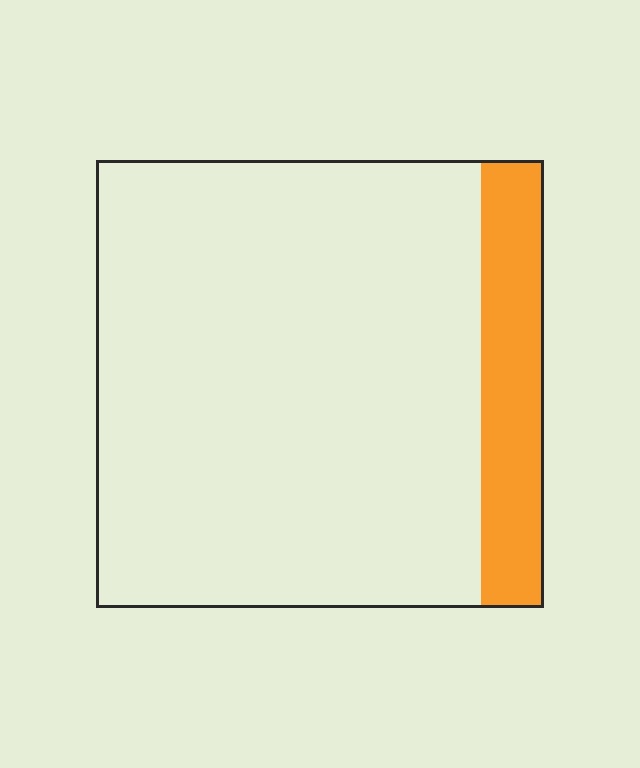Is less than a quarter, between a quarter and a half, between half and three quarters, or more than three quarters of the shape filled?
Less than a quarter.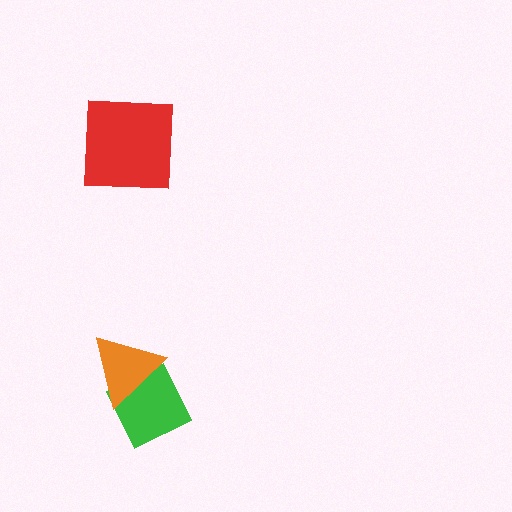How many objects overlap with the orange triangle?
1 object overlaps with the orange triangle.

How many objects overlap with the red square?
0 objects overlap with the red square.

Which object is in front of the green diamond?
The orange triangle is in front of the green diamond.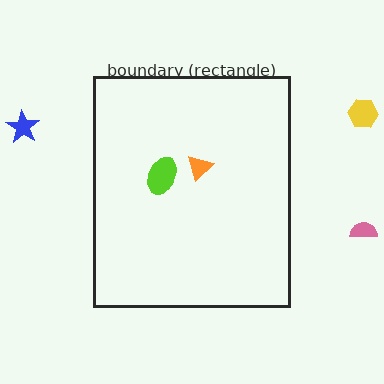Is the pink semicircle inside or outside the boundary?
Outside.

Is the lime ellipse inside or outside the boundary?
Inside.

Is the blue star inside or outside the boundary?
Outside.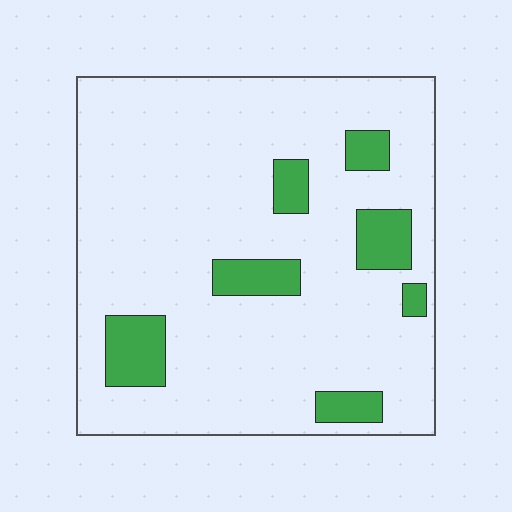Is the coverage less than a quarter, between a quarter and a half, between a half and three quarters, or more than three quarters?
Less than a quarter.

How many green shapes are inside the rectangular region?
7.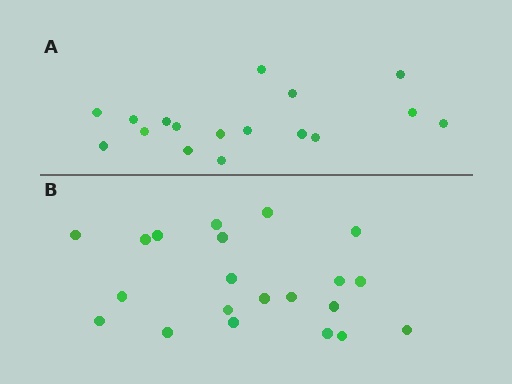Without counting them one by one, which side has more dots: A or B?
Region B (the bottom region) has more dots.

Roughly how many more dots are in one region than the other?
Region B has about 4 more dots than region A.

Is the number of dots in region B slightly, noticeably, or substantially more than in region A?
Region B has only slightly more — the two regions are fairly close. The ratio is roughly 1.2 to 1.